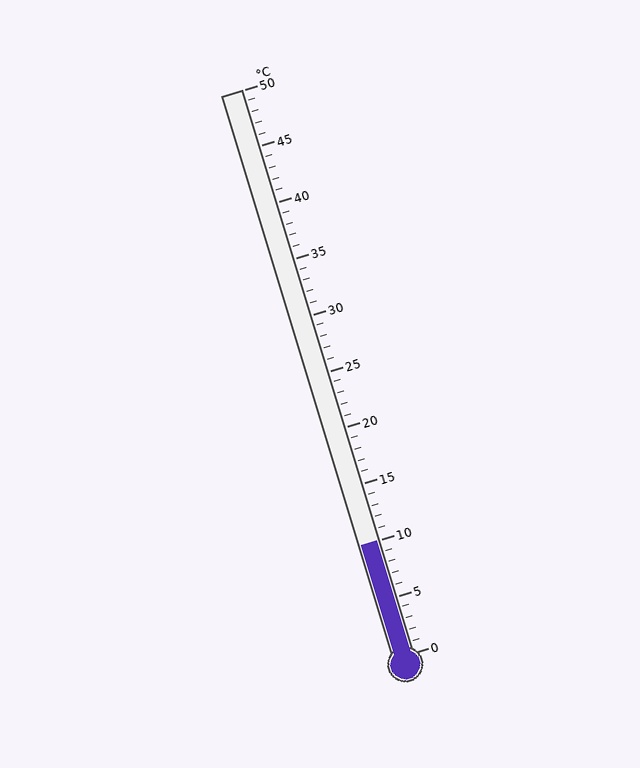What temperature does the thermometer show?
The thermometer shows approximately 10°C.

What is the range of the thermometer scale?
The thermometer scale ranges from 0°C to 50°C.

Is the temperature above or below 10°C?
The temperature is at 10°C.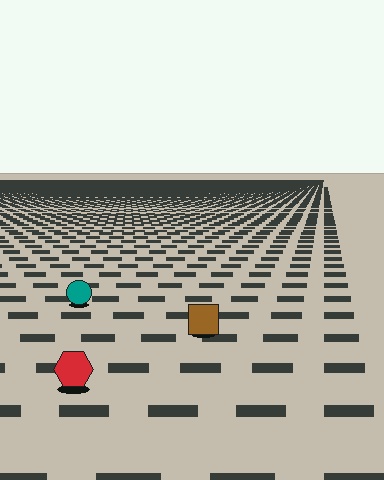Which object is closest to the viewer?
The red hexagon is closest. The texture marks near it are larger and more spread out.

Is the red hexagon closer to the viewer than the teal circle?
Yes. The red hexagon is closer — you can tell from the texture gradient: the ground texture is coarser near it.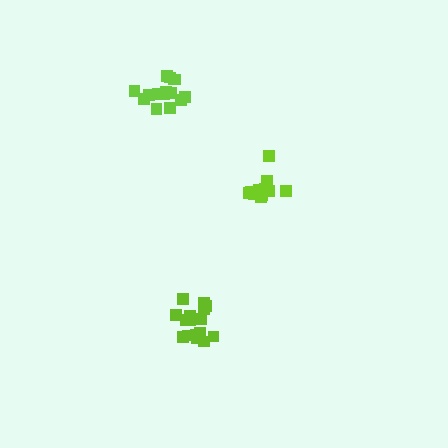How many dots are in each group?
Group 1: 13 dots, Group 2: 16 dots, Group 3: 16 dots (45 total).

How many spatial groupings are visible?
There are 3 spatial groupings.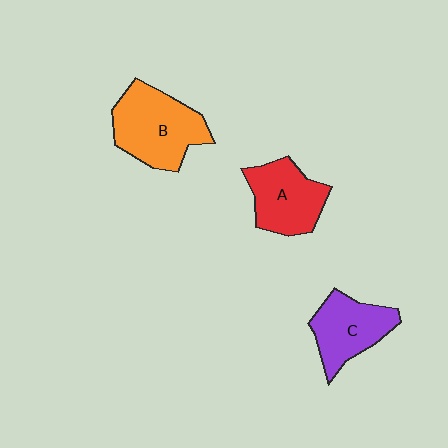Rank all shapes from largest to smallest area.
From largest to smallest: B (orange), A (red), C (purple).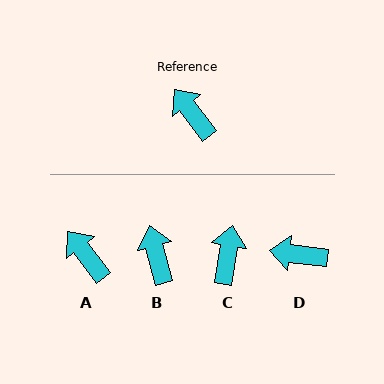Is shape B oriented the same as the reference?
No, it is off by about 23 degrees.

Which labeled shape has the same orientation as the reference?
A.